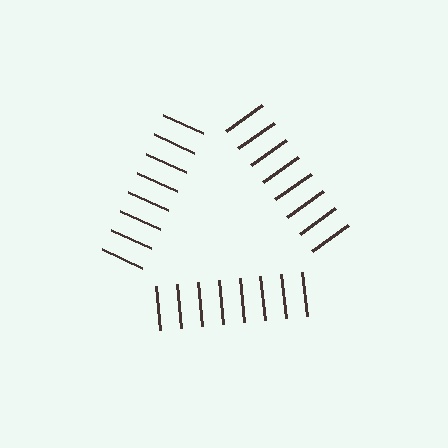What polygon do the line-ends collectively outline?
An illusory triangle — the line segments terminate on its edges but no continuous stroke is drawn.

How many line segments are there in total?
24 — 8 along each of the 3 edges.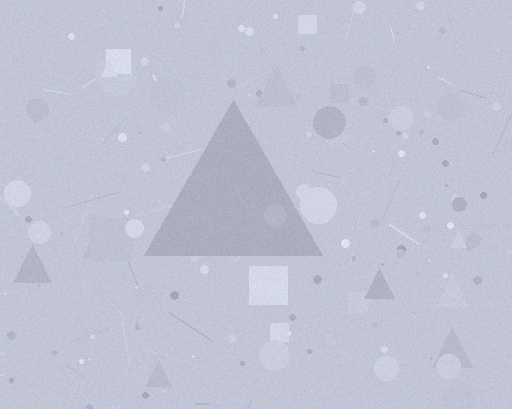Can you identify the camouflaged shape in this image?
The camouflaged shape is a triangle.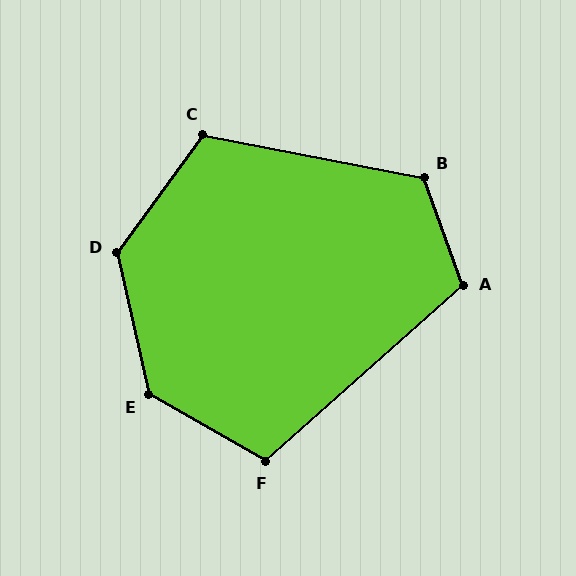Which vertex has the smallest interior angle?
F, at approximately 108 degrees.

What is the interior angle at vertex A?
Approximately 112 degrees (obtuse).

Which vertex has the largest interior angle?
E, at approximately 133 degrees.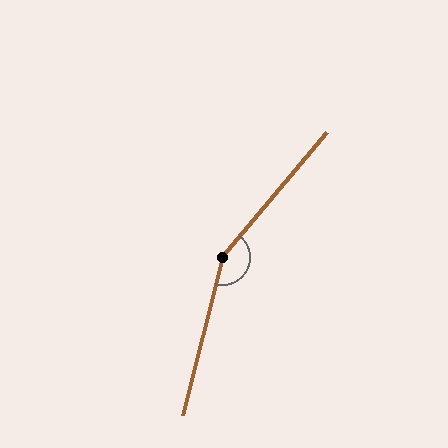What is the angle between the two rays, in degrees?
Approximately 154 degrees.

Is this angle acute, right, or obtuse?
It is obtuse.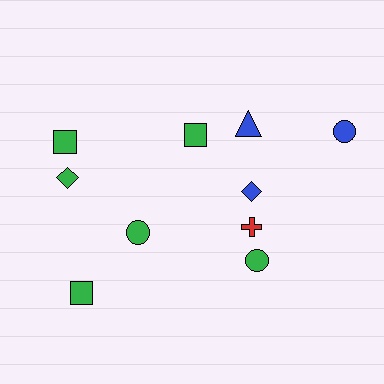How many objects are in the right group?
There are 6 objects.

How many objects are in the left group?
There are 4 objects.